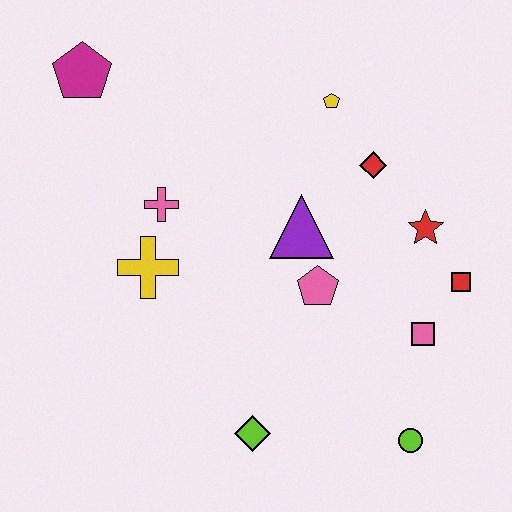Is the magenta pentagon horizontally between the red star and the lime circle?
No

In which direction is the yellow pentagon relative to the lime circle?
The yellow pentagon is above the lime circle.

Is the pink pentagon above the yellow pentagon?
No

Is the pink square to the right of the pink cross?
Yes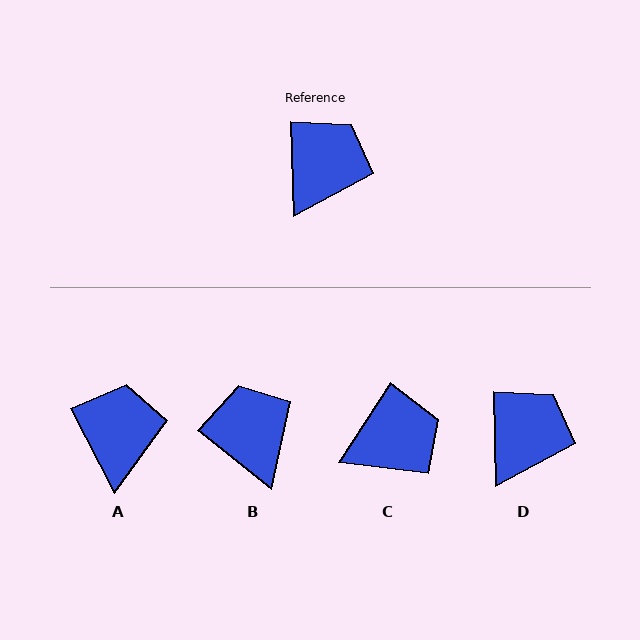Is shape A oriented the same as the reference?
No, it is off by about 26 degrees.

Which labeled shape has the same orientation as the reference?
D.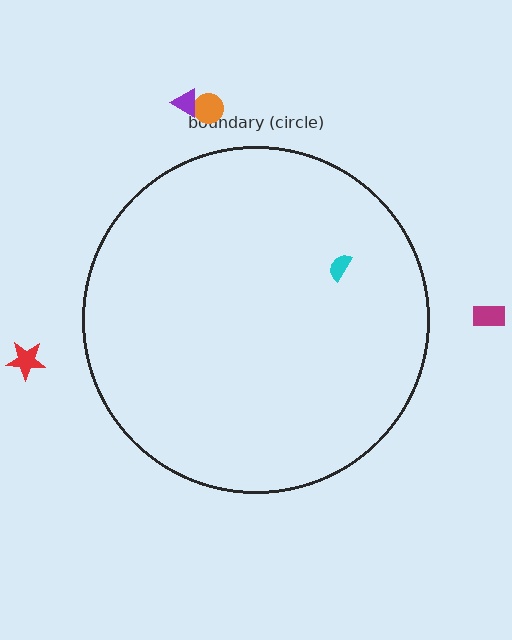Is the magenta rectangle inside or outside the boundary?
Outside.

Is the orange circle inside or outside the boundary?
Outside.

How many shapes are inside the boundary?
1 inside, 4 outside.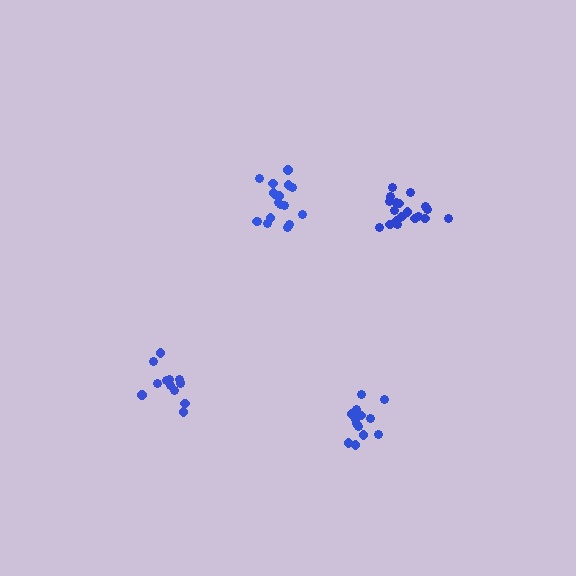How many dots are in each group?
Group 1: 13 dots, Group 2: 19 dots, Group 3: 13 dots, Group 4: 18 dots (63 total).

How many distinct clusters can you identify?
There are 4 distinct clusters.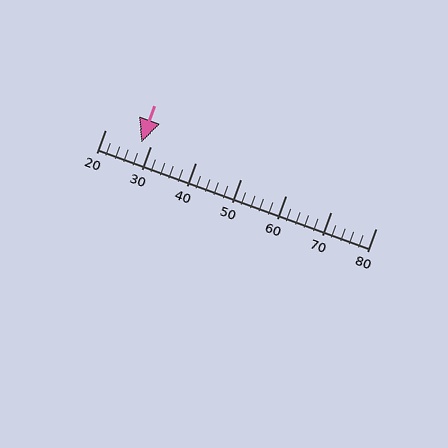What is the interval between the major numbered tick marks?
The major tick marks are spaced 10 units apart.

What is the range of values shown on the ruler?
The ruler shows values from 20 to 80.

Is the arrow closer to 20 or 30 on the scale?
The arrow is closer to 30.